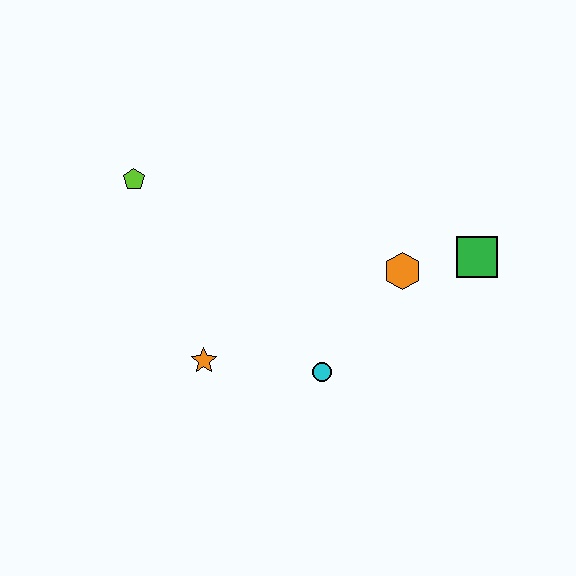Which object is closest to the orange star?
The cyan circle is closest to the orange star.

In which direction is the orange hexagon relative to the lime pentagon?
The orange hexagon is to the right of the lime pentagon.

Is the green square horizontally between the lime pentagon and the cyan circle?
No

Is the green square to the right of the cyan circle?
Yes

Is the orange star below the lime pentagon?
Yes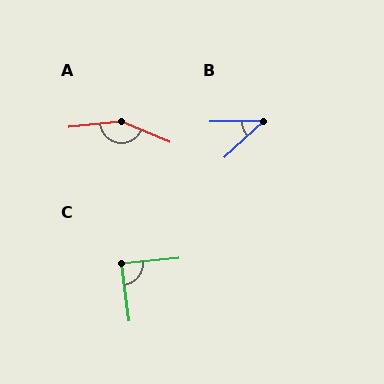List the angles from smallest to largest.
B (42°), C (88°), A (151°).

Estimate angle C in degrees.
Approximately 88 degrees.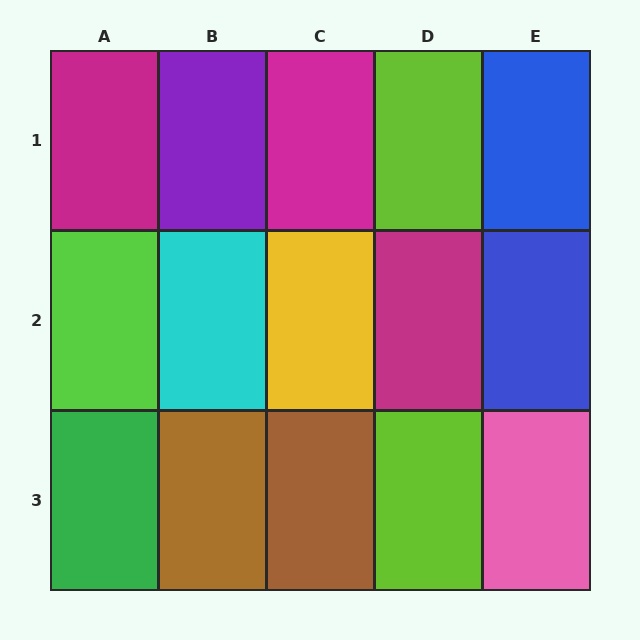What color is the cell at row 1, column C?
Magenta.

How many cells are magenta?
3 cells are magenta.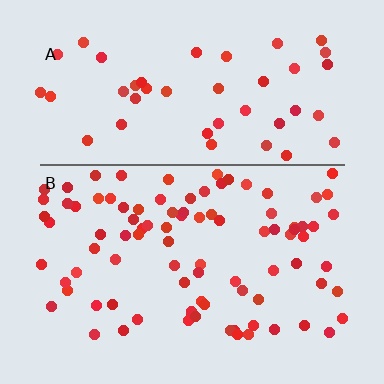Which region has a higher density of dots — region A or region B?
B (the bottom).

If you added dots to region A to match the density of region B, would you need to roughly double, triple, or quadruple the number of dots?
Approximately double.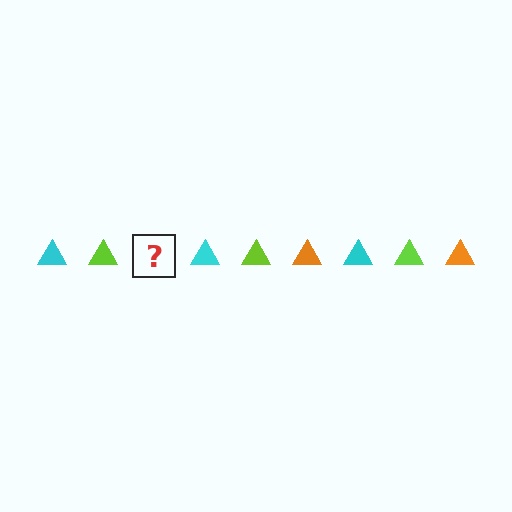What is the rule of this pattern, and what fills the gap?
The rule is that the pattern cycles through cyan, lime, orange triangles. The gap should be filled with an orange triangle.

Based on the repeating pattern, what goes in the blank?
The blank should be an orange triangle.